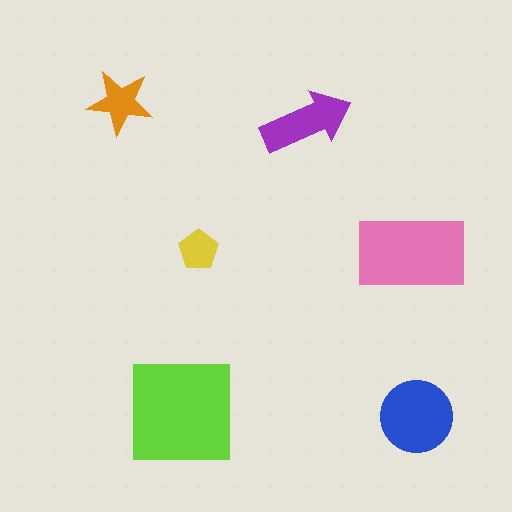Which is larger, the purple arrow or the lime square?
The lime square.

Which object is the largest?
The lime square.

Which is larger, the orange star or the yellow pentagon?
The orange star.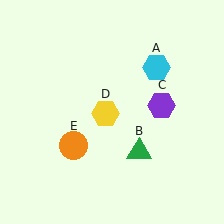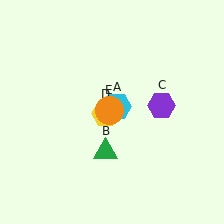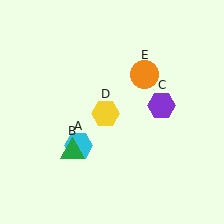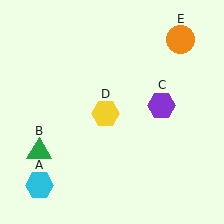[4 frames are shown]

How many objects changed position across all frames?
3 objects changed position: cyan hexagon (object A), green triangle (object B), orange circle (object E).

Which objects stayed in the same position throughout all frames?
Purple hexagon (object C) and yellow hexagon (object D) remained stationary.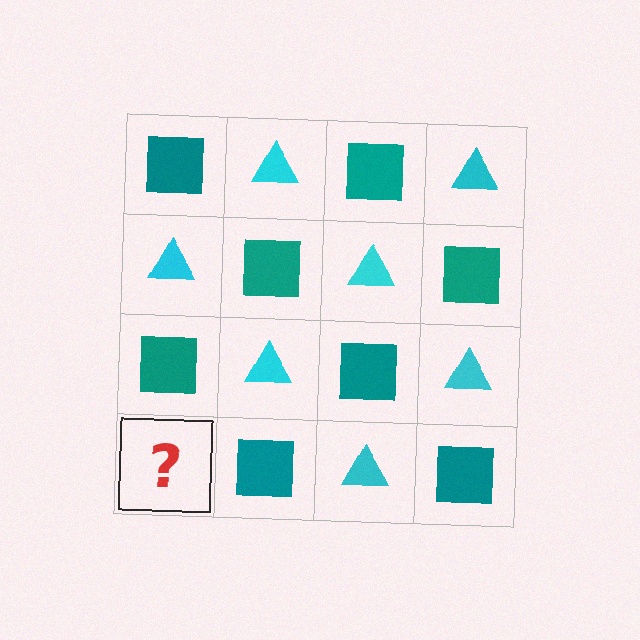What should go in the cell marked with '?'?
The missing cell should contain a cyan triangle.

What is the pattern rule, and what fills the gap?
The rule is that it alternates teal square and cyan triangle in a checkerboard pattern. The gap should be filled with a cyan triangle.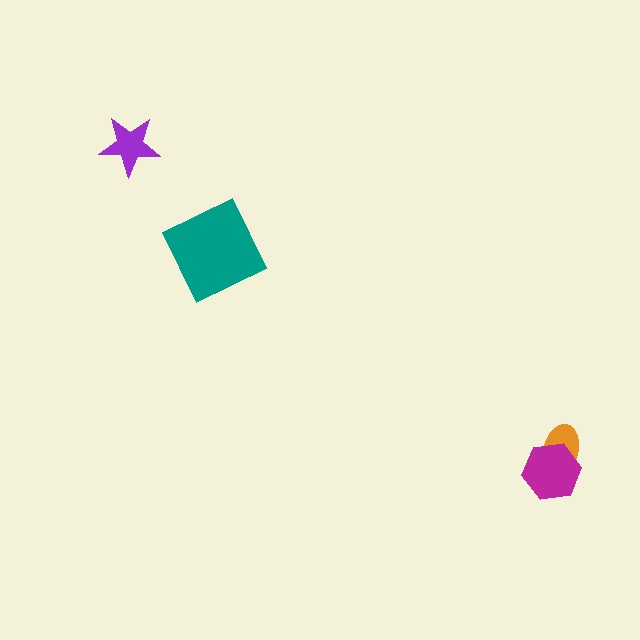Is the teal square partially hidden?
No, no other shape covers it.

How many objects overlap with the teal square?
0 objects overlap with the teal square.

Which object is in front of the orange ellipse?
The magenta hexagon is in front of the orange ellipse.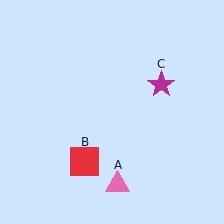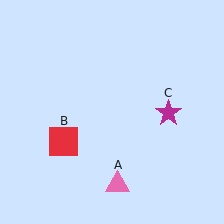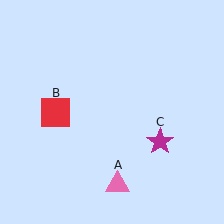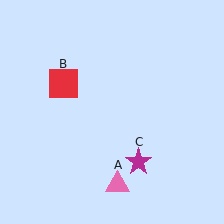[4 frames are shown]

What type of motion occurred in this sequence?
The red square (object B), magenta star (object C) rotated clockwise around the center of the scene.